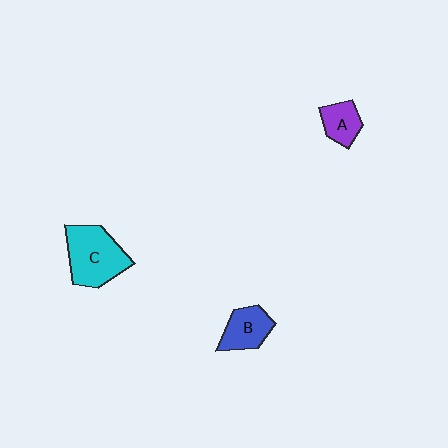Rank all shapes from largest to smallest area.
From largest to smallest: C (cyan), B (blue), A (purple).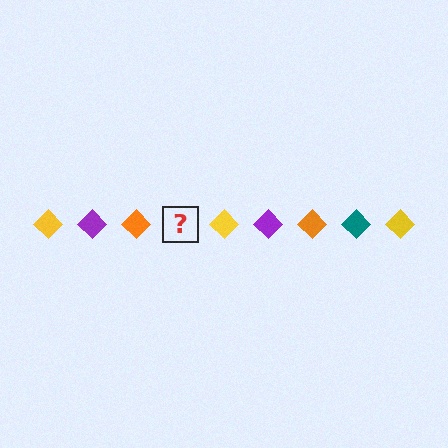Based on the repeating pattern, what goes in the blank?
The blank should be a teal diamond.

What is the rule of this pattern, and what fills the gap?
The rule is that the pattern cycles through yellow, purple, orange, teal diamonds. The gap should be filled with a teal diamond.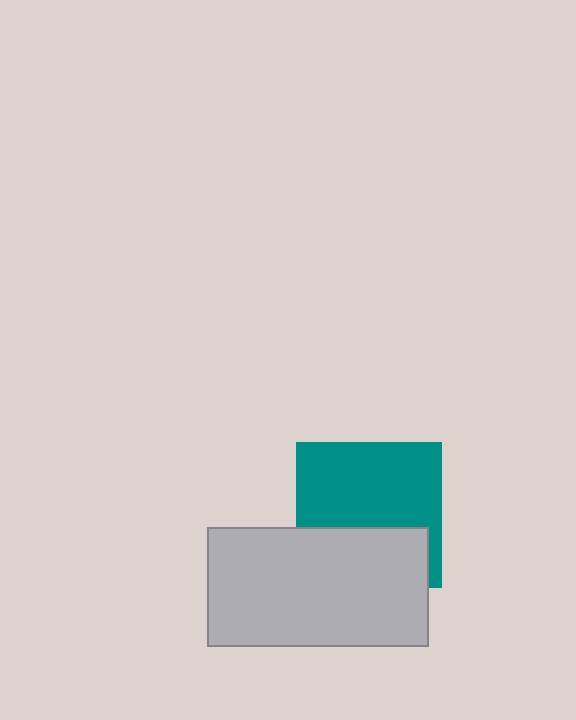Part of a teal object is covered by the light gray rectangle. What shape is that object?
It is a square.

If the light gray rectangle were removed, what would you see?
You would see the complete teal square.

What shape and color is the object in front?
The object in front is a light gray rectangle.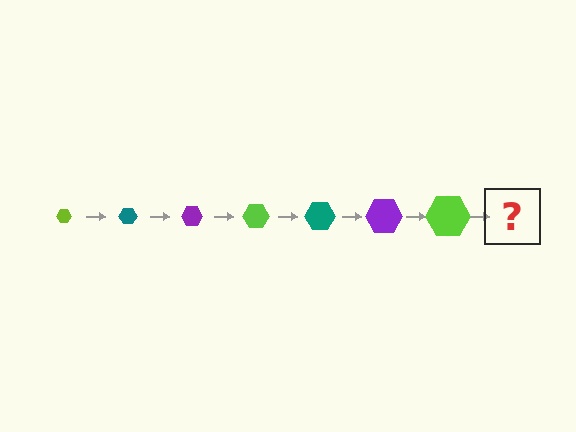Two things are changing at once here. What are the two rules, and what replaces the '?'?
The two rules are that the hexagon grows larger each step and the color cycles through lime, teal, and purple. The '?' should be a teal hexagon, larger than the previous one.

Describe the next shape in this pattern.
It should be a teal hexagon, larger than the previous one.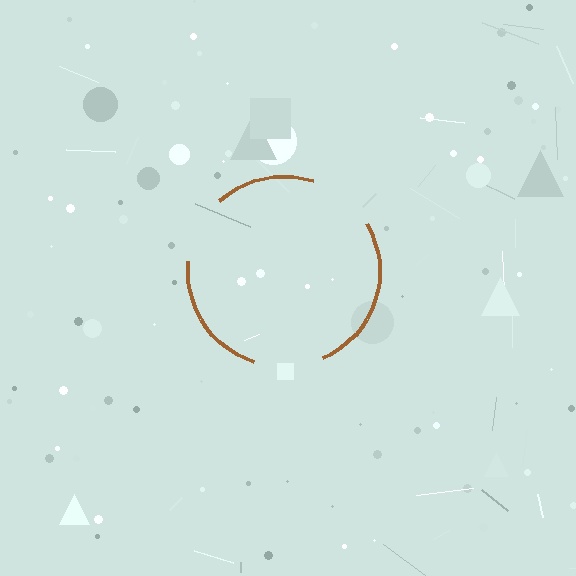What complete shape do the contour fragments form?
The contour fragments form a circle.